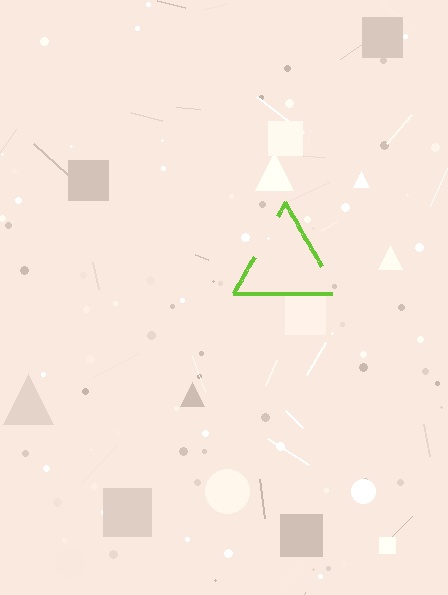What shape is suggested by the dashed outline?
The dashed outline suggests a triangle.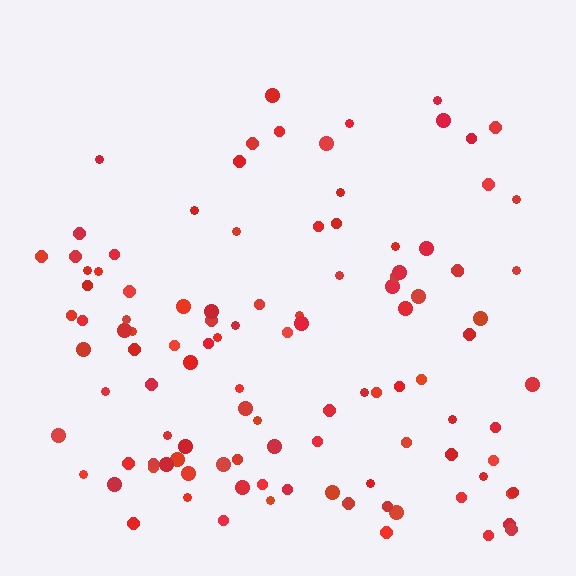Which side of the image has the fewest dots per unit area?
The top.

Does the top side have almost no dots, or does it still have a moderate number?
Still a moderate number, just noticeably fewer than the bottom.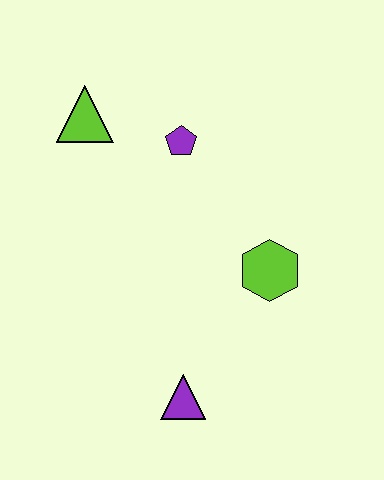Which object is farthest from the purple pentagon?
The purple triangle is farthest from the purple pentagon.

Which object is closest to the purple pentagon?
The lime triangle is closest to the purple pentagon.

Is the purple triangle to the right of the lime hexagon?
No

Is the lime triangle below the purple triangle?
No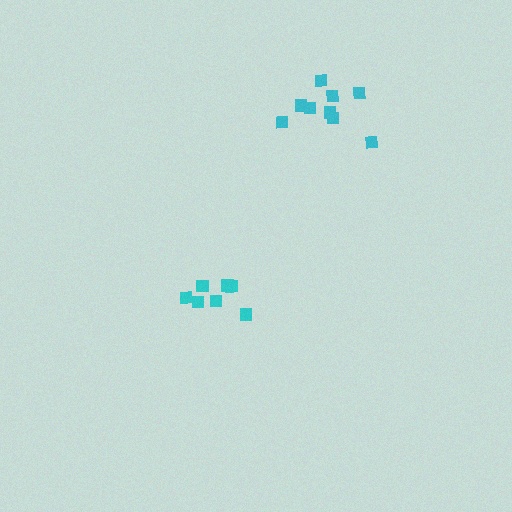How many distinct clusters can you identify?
There are 2 distinct clusters.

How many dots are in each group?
Group 1: 9 dots, Group 2: 7 dots (16 total).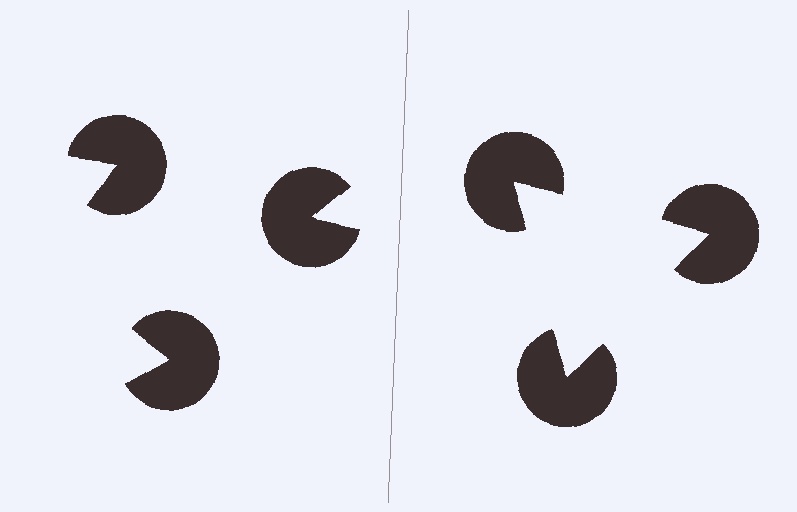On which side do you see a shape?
An illusory triangle appears on the right side. On the left side the wedge cuts are rotated, so no coherent shape forms.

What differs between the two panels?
The pac-man discs are positioned identically on both sides; only the wedge orientations differ. On the right they align to a triangle; on the left they are misaligned.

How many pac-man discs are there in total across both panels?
6 — 3 on each side.